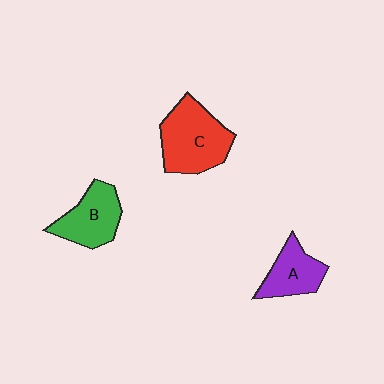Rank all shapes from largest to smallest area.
From largest to smallest: C (red), B (green), A (purple).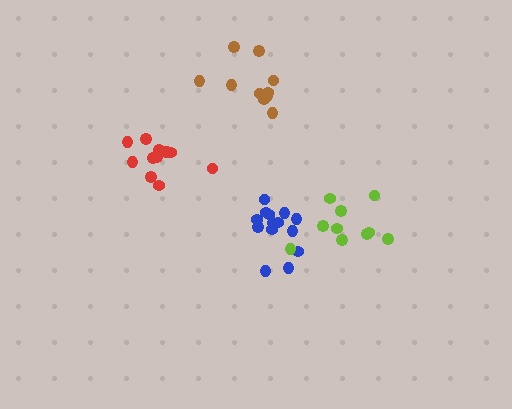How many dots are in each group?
Group 1: 14 dots, Group 2: 11 dots, Group 3: 10 dots, Group 4: 10 dots (45 total).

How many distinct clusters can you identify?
There are 4 distinct clusters.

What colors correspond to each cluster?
The clusters are colored: blue, red, lime, brown.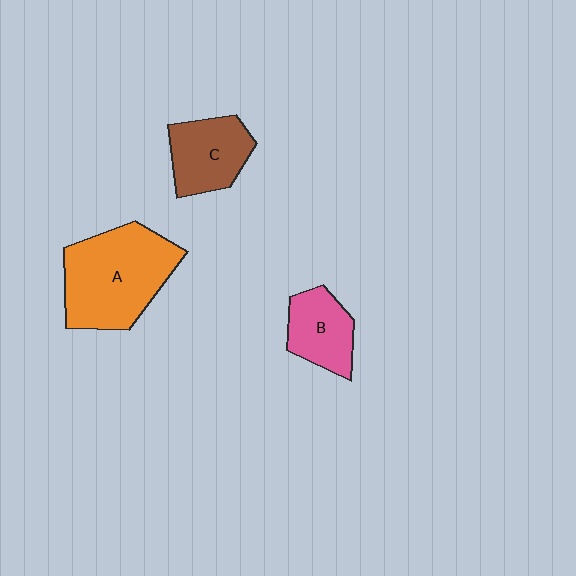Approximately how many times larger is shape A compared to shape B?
Approximately 2.1 times.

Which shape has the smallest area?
Shape B (pink).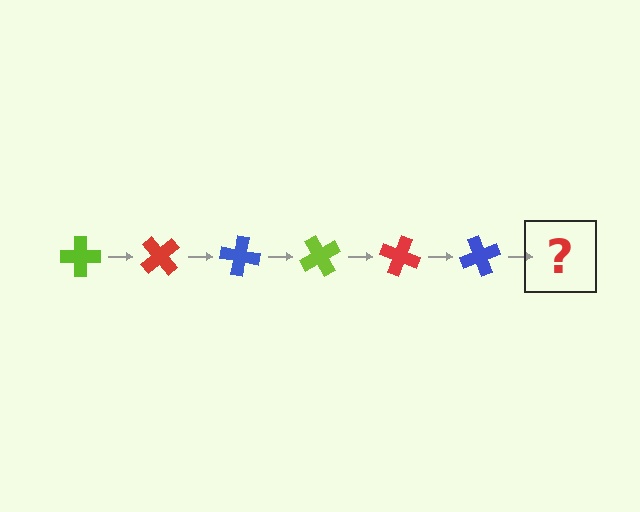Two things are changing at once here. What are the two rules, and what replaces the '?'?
The two rules are that it rotates 50 degrees each step and the color cycles through lime, red, and blue. The '?' should be a lime cross, rotated 300 degrees from the start.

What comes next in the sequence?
The next element should be a lime cross, rotated 300 degrees from the start.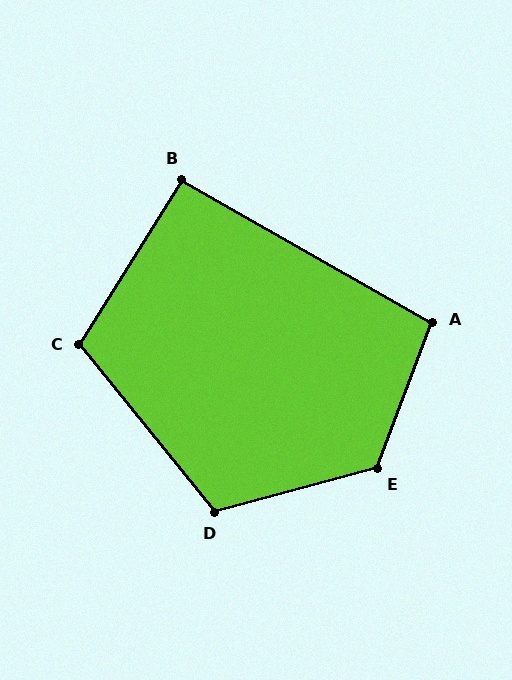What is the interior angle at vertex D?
Approximately 114 degrees (obtuse).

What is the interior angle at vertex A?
Approximately 99 degrees (obtuse).